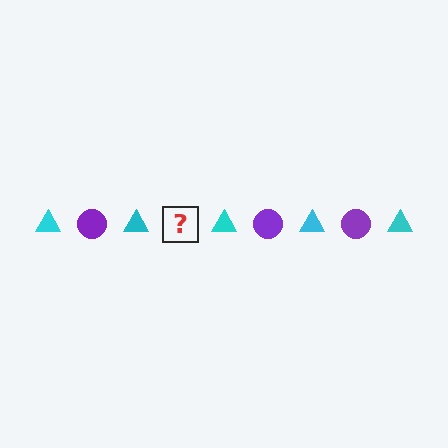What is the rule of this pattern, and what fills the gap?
The rule is that the pattern alternates between cyan triangle and purple circle. The gap should be filled with a purple circle.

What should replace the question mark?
The question mark should be replaced with a purple circle.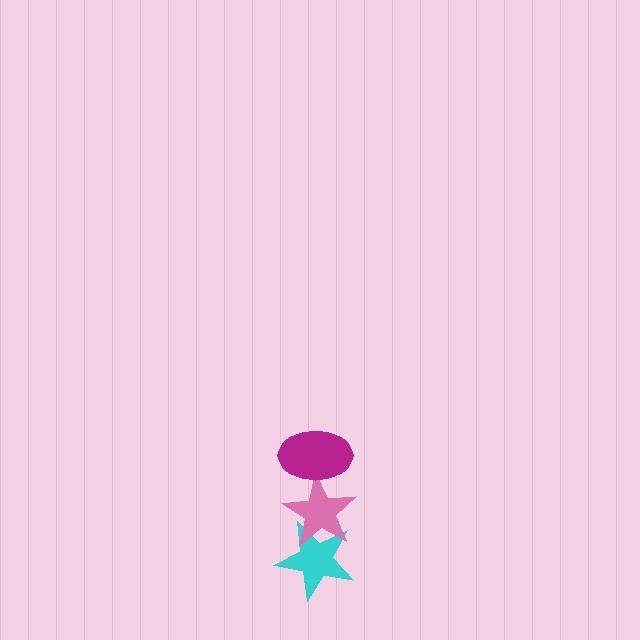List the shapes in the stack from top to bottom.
From top to bottom: the magenta ellipse, the pink star, the cyan star.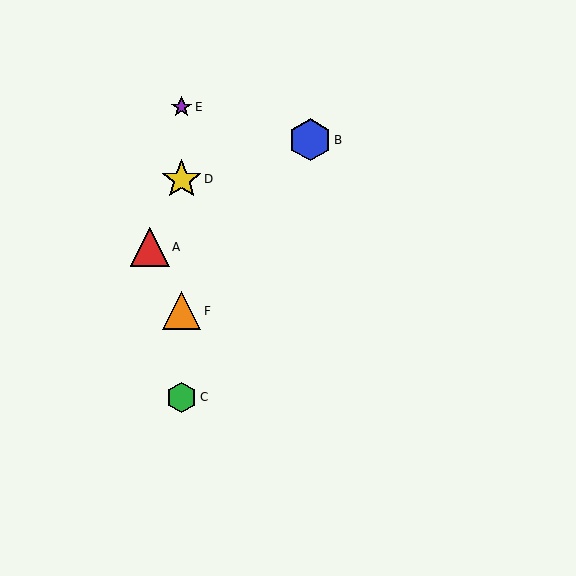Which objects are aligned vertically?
Objects C, D, E, F are aligned vertically.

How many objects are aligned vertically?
4 objects (C, D, E, F) are aligned vertically.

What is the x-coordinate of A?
Object A is at x≈150.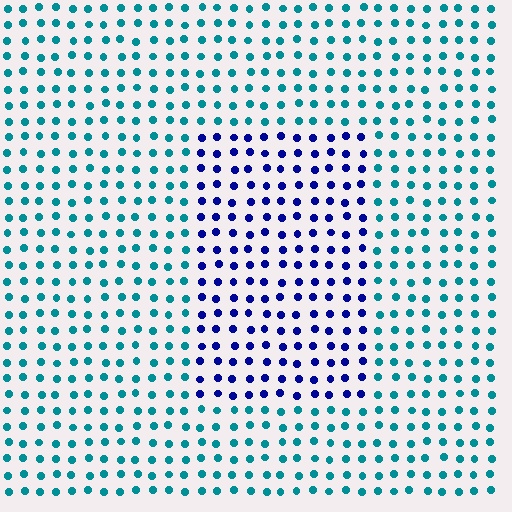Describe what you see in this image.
The image is filled with small teal elements in a uniform arrangement. A rectangle-shaped region is visible where the elements are tinted to a slightly different hue, forming a subtle color boundary.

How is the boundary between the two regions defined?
The boundary is defined purely by a slight shift in hue (about 56 degrees). Spacing, size, and orientation are identical on both sides.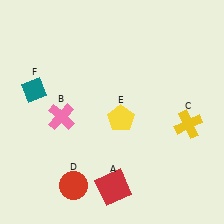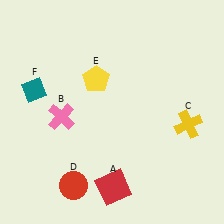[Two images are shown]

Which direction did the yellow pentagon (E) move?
The yellow pentagon (E) moved up.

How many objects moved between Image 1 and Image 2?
1 object moved between the two images.